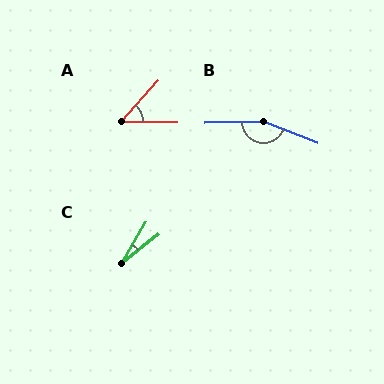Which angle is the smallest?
C, at approximately 21 degrees.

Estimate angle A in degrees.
Approximately 48 degrees.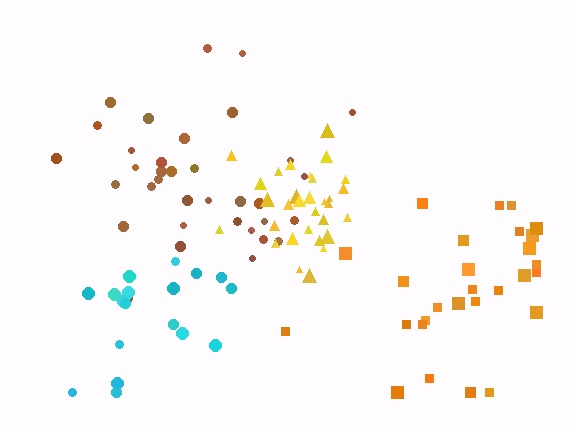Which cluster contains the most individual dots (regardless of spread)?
Brown (35).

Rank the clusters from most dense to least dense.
yellow, brown, cyan, orange.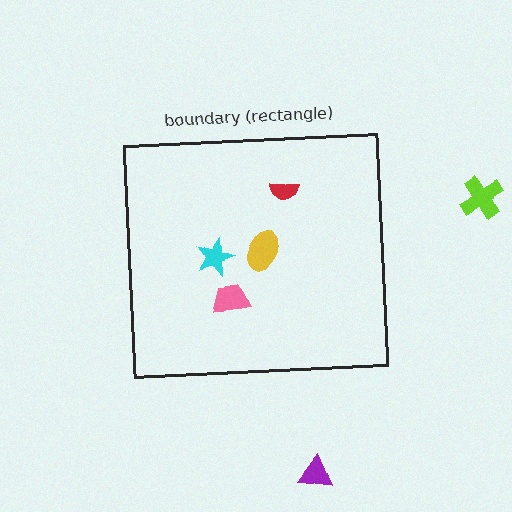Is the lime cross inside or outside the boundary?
Outside.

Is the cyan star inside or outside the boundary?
Inside.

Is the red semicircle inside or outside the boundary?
Inside.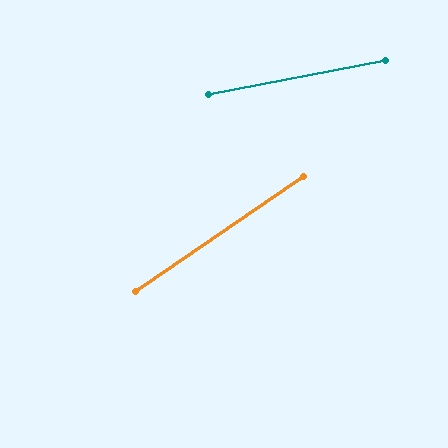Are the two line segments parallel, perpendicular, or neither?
Neither parallel nor perpendicular — they differ by about 24°.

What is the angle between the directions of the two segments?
Approximately 24 degrees.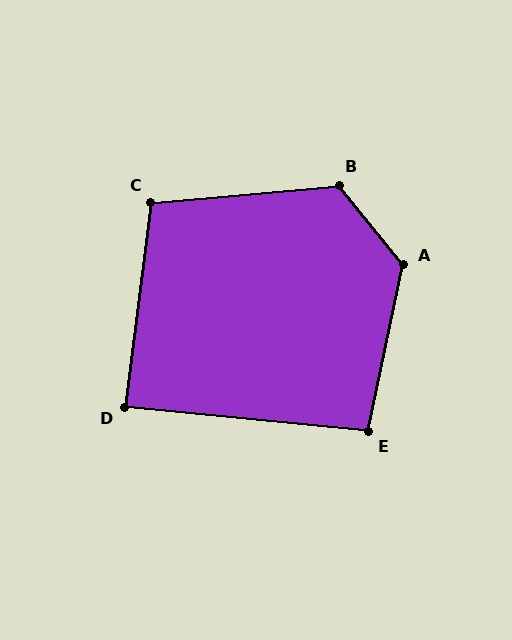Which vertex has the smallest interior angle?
D, at approximately 88 degrees.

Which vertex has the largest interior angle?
A, at approximately 129 degrees.